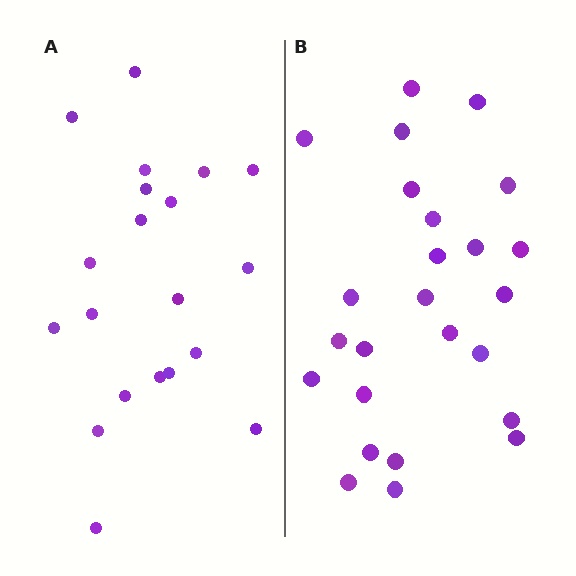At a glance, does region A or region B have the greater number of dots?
Region B (the right region) has more dots.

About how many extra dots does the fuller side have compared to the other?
Region B has about 5 more dots than region A.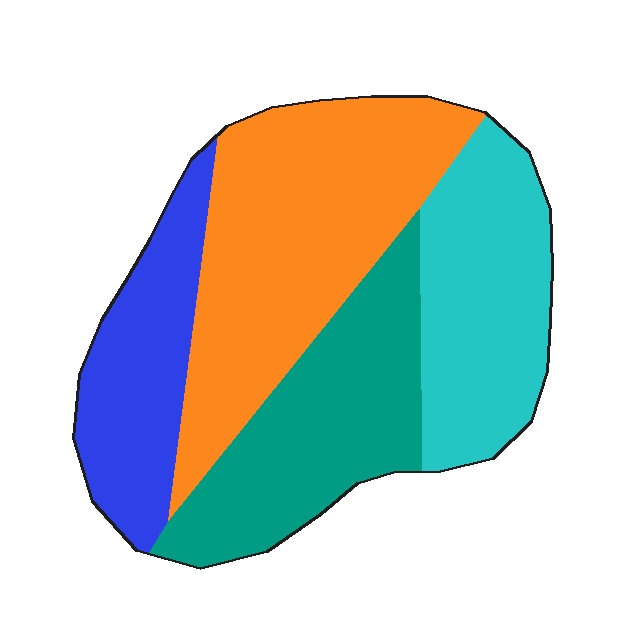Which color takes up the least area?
Blue, at roughly 20%.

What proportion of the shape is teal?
Teal covers around 25% of the shape.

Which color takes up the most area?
Orange, at roughly 35%.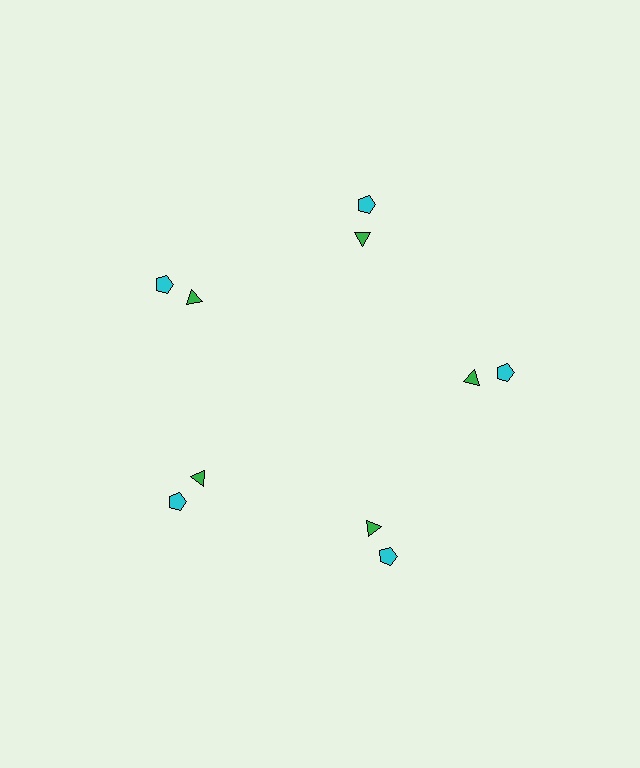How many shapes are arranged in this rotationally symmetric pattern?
There are 10 shapes, arranged in 5 groups of 2.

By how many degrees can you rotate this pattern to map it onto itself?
The pattern maps onto itself every 72 degrees of rotation.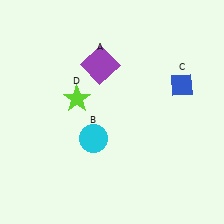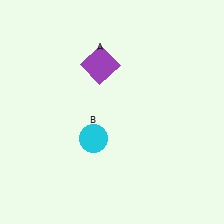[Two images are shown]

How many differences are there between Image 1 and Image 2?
There are 2 differences between the two images.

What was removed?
The blue diamond (C), the lime star (D) were removed in Image 2.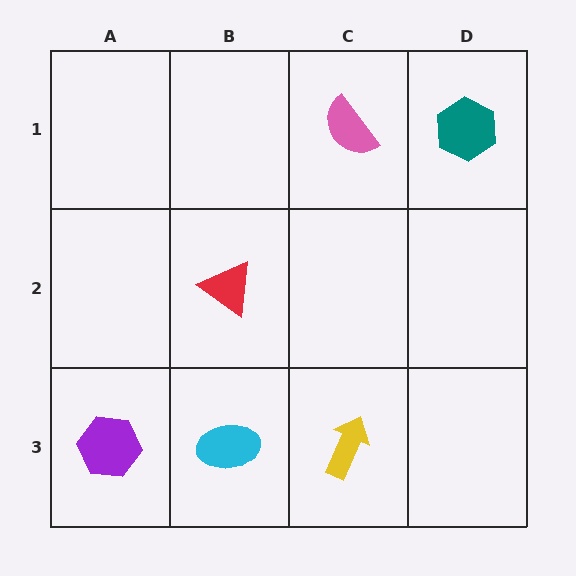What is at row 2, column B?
A red triangle.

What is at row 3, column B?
A cyan ellipse.